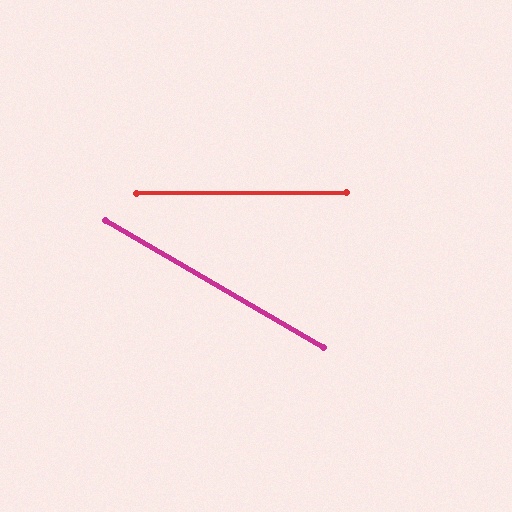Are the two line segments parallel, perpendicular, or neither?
Neither parallel nor perpendicular — they differ by about 30°.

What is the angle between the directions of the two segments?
Approximately 30 degrees.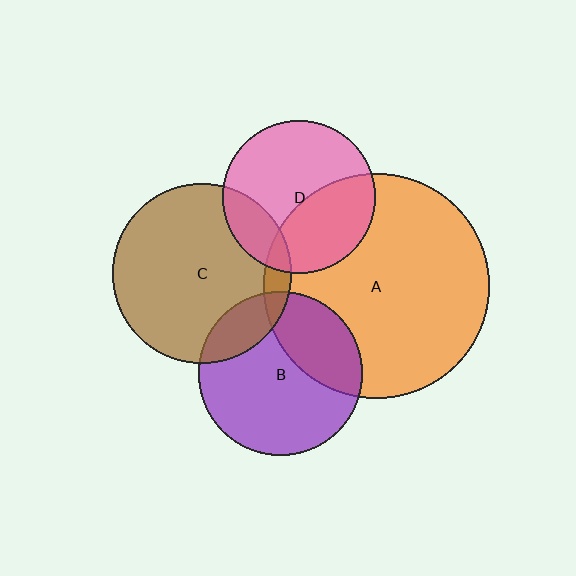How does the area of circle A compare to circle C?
Approximately 1.6 times.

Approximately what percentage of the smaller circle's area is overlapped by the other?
Approximately 15%.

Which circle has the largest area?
Circle A (orange).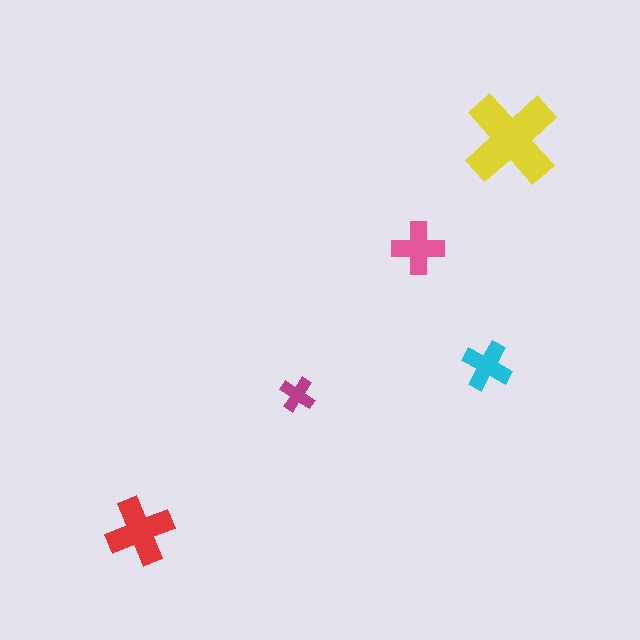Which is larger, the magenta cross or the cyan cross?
The cyan one.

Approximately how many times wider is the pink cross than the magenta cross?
About 1.5 times wider.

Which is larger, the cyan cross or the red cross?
The red one.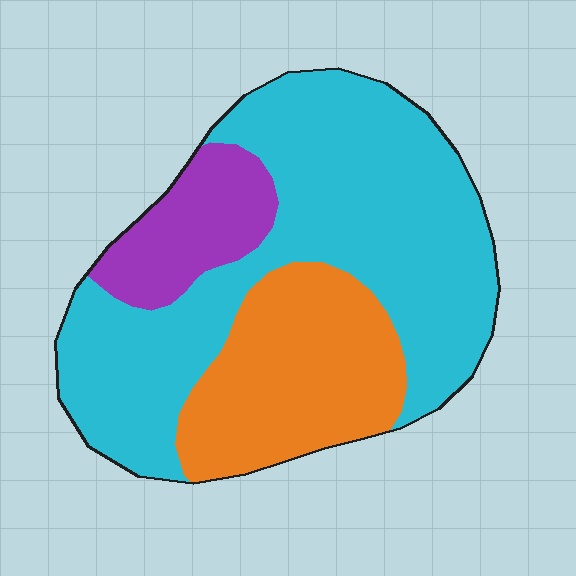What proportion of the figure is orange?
Orange covers around 25% of the figure.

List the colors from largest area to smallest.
From largest to smallest: cyan, orange, purple.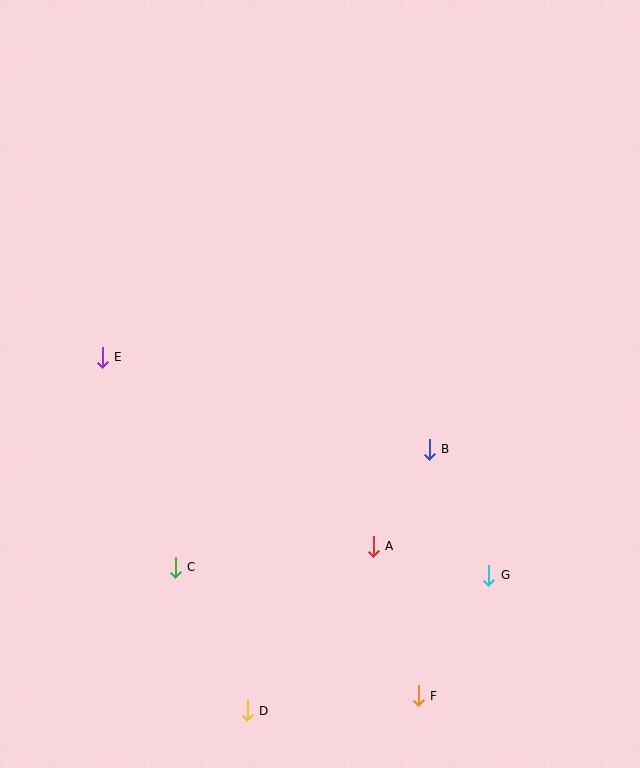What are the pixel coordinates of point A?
Point A is at (373, 546).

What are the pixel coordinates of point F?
Point F is at (418, 696).